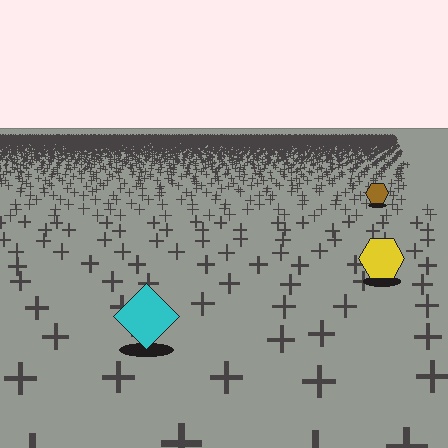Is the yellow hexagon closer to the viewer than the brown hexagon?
Yes. The yellow hexagon is closer — you can tell from the texture gradient: the ground texture is coarser near it.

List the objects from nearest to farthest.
From nearest to farthest: the cyan diamond, the yellow hexagon, the brown hexagon.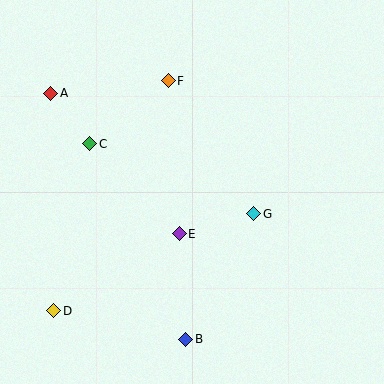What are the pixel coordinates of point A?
Point A is at (51, 93).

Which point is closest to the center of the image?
Point E at (179, 234) is closest to the center.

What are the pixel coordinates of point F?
Point F is at (168, 81).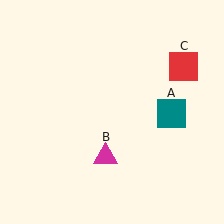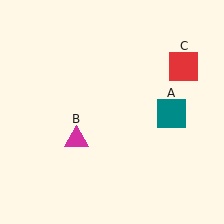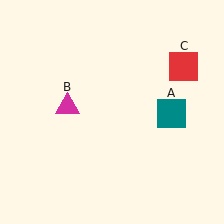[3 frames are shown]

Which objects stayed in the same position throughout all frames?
Teal square (object A) and red square (object C) remained stationary.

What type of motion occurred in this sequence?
The magenta triangle (object B) rotated clockwise around the center of the scene.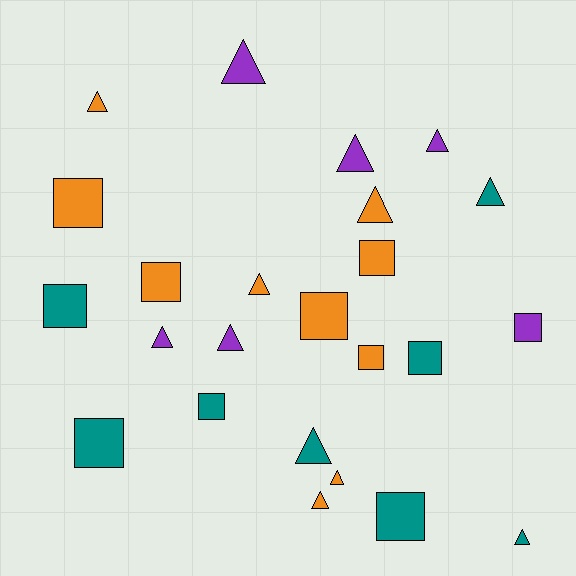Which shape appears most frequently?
Triangle, with 13 objects.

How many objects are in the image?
There are 24 objects.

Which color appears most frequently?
Orange, with 10 objects.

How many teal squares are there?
There are 5 teal squares.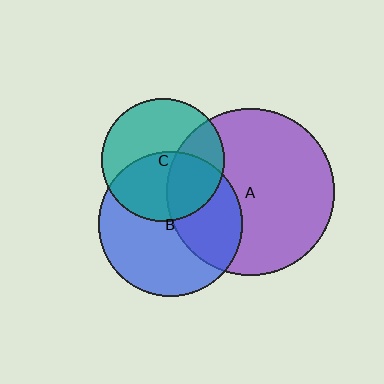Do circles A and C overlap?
Yes.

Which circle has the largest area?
Circle A (purple).